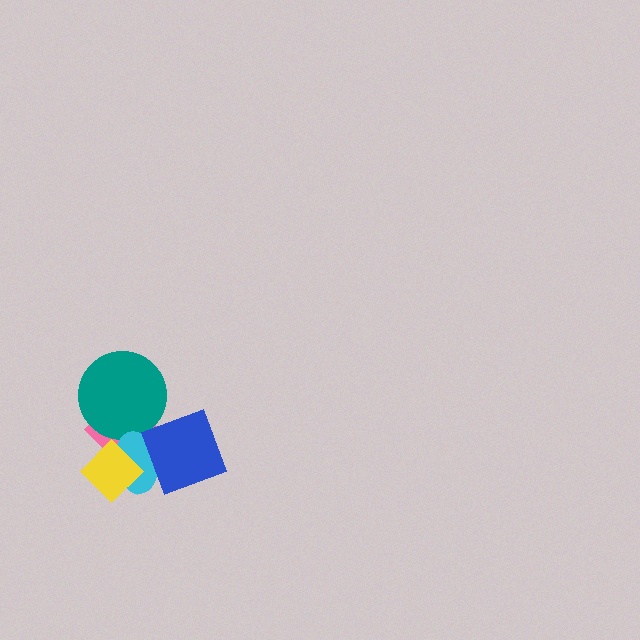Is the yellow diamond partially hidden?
No, no other shape covers it.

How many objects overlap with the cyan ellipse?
3 objects overlap with the cyan ellipse.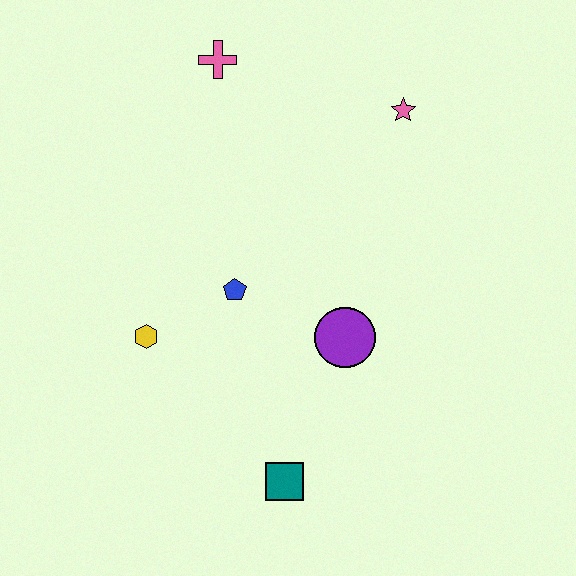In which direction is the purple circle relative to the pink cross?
The purple circle is below the pink cross.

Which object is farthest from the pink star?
The teal square is farthest from the pink star.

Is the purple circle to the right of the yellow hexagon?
Yes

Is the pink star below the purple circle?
No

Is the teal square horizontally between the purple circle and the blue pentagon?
Yes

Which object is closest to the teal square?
The purple circle is closest to the teal square.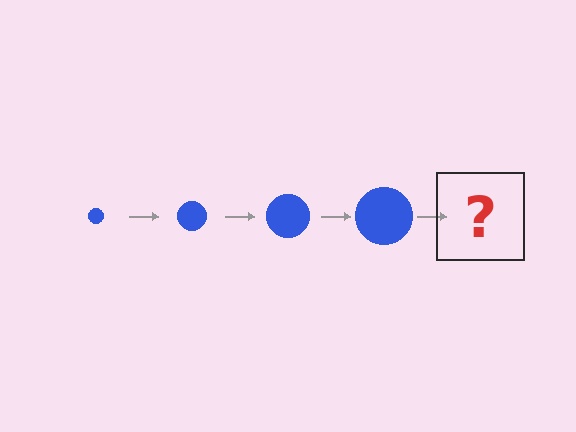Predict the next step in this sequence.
The next step is a blue circle, larger than the previous one.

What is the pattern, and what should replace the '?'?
The pattern is that the circle gets progressively larger each step. The '?' should be a blue circle, larger than the previous one.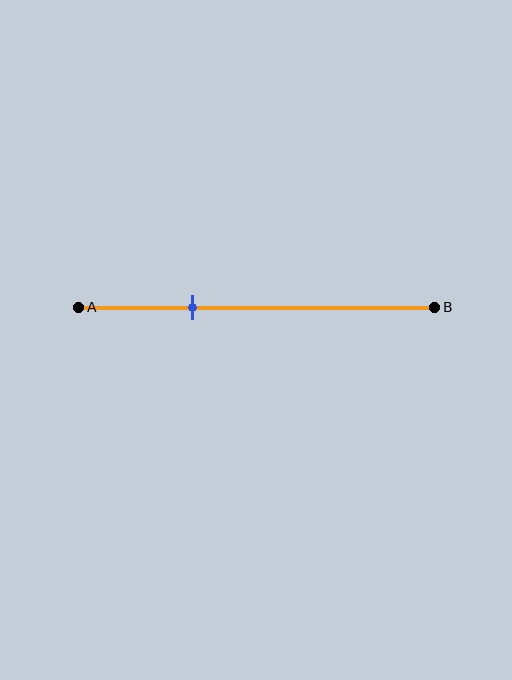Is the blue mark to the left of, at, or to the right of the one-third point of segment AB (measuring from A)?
The blue mark is approximately at the one-third point of segment AB.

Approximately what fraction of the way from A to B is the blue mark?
The blue mark is approximately 30% of the way from A to B.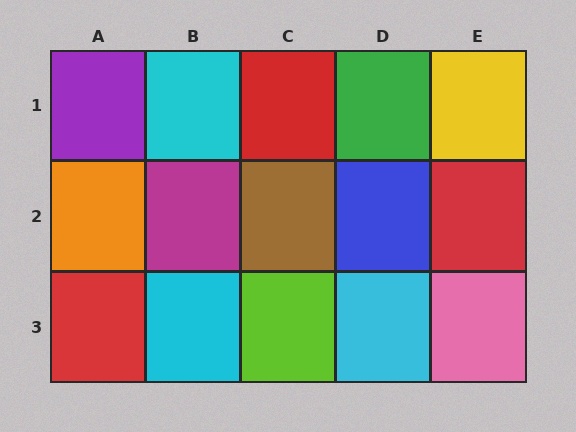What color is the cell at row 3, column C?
Lime.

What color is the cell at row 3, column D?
Cyan.